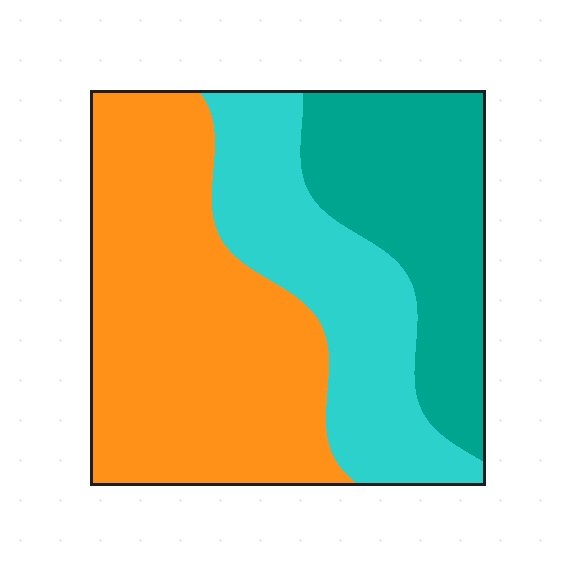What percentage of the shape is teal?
Teal takes up about one quarter (1/4) of the shape.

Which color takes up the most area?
Orange, at roughly 45%.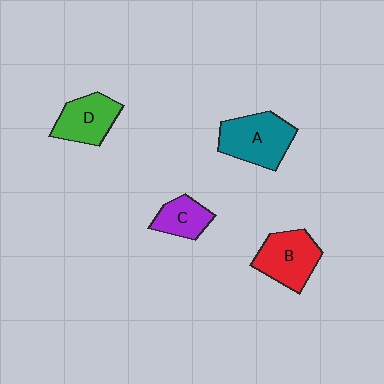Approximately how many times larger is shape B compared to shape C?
Approximately 1.5 times.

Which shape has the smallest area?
Shape C (purple).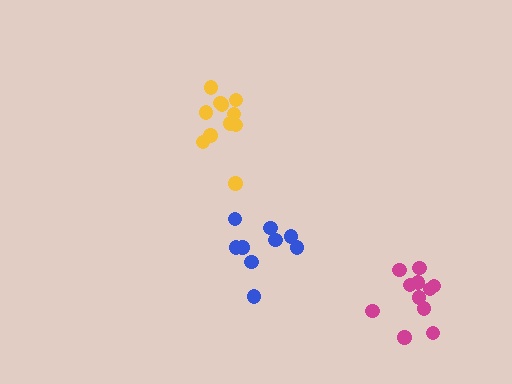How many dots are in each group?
Group 1: 11 dots, Group 2: 11 dots, Group 3: 9 dots (31 total).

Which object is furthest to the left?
The yellow cluster is leftmost.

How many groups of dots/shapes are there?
There are 3 groups.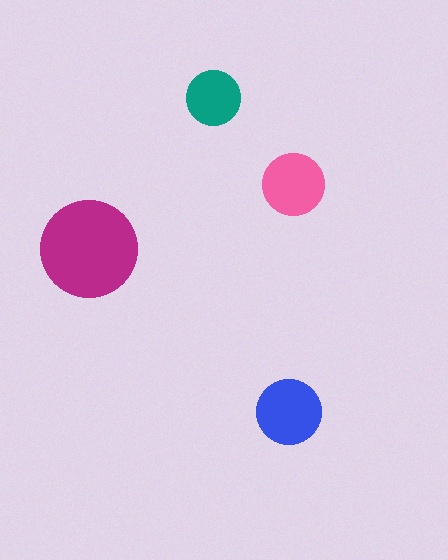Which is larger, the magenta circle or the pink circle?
The magenta one.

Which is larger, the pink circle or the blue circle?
The blue one.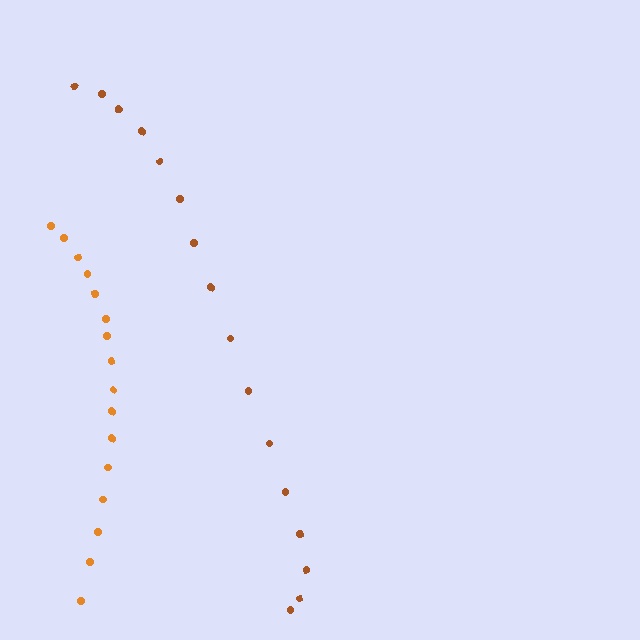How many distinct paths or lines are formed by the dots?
There are 2 distinct paths.